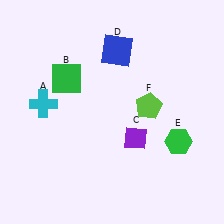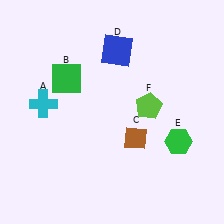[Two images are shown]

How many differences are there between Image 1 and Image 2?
There is 1 difference between the two images.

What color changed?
The diamond (C) changed from purple in Image 1 to brown in Image 2.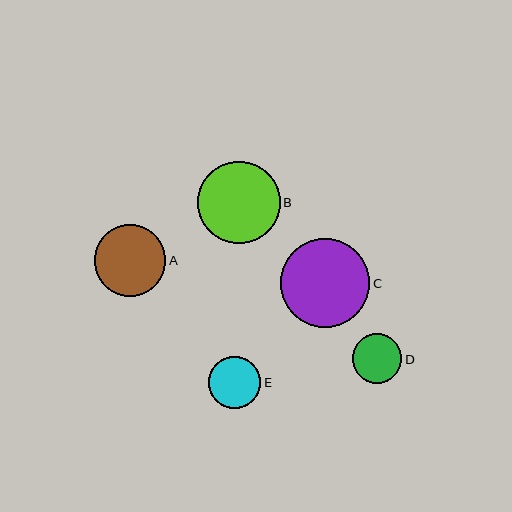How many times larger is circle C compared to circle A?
Circle C is approximately 1.3 times the size of circle A.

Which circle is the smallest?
Circle D is the smallest with a size of approximately 50 pixels.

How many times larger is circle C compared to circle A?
Circle C is approximately 1.3 times the size of circle A.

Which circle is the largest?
Circle C is the largest with a size of approximately 90 pixels.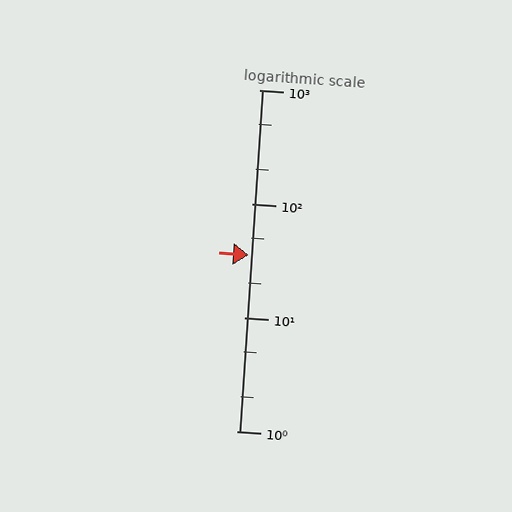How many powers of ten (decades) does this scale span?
The scale spans 3 decades, from 1 to 1000.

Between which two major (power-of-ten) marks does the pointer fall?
The pointer is between 10 and 100.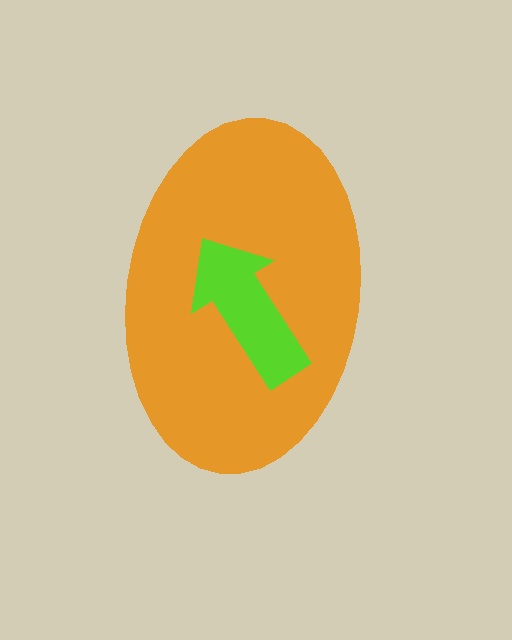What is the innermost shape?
The lime arrow.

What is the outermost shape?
The orange ellipse.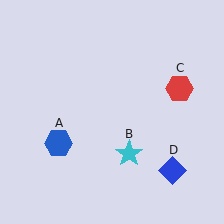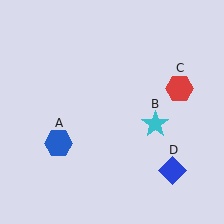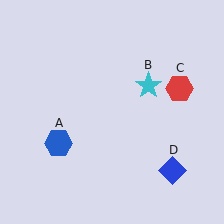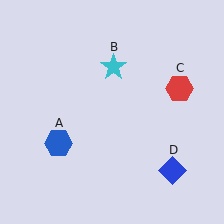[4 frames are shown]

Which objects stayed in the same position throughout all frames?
Blue hexagon (object A) and red hexagon (object C) and blue diamond (object D) remained stationary.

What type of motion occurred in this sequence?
The cyan star (object B) rotated counterclockwise around the center of the scene.